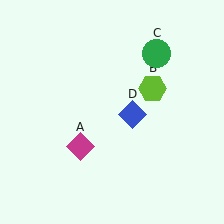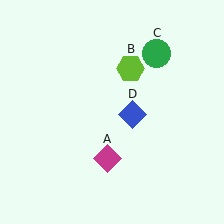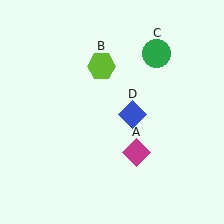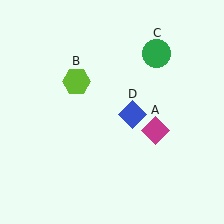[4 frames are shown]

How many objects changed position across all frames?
2 objects changed position: magenta diamond (object A), lime hexagon (object B).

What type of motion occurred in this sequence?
The magenta diamond (object A), lime hexagon (object B) rotated counterclockwise around the center of the scene.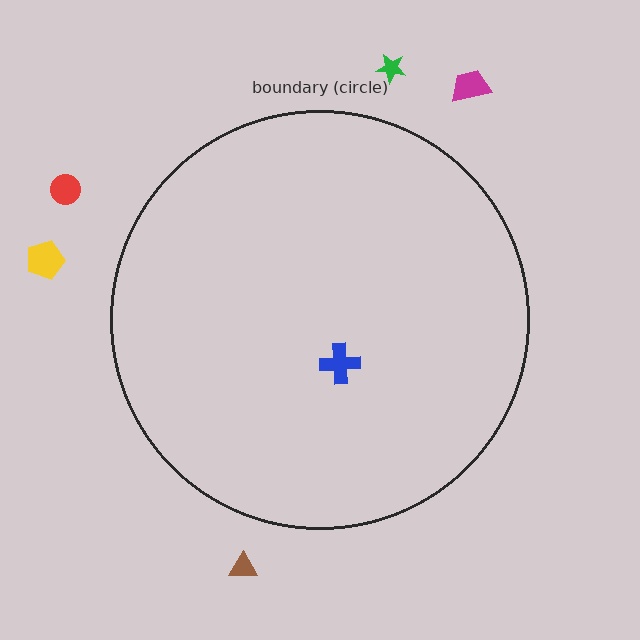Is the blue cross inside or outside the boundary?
Inside.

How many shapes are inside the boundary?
1 inside, 5 outside.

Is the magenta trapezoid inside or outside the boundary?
Outside.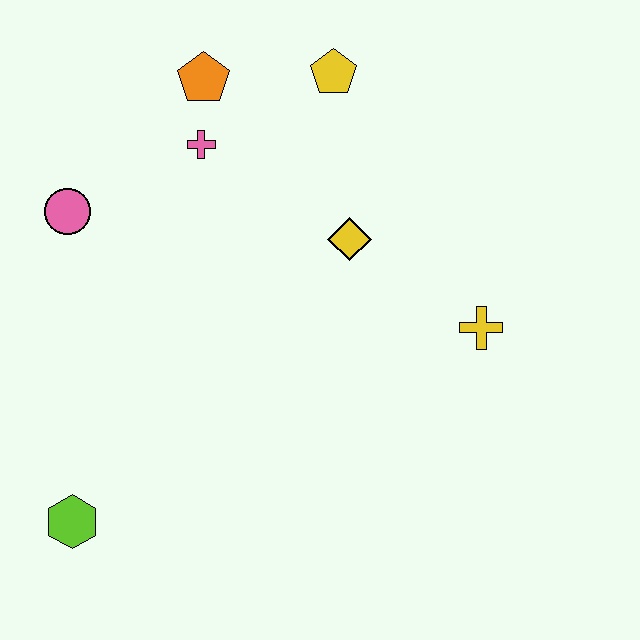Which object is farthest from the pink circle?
The yellow cross is farthest from the pink circle.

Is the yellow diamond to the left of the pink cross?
No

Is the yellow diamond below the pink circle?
Yes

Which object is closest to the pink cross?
The orange pentagon is closest to the pink cross.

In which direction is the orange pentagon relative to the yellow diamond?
The orange pentagon is above the yellow diamond.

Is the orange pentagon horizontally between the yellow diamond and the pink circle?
Yes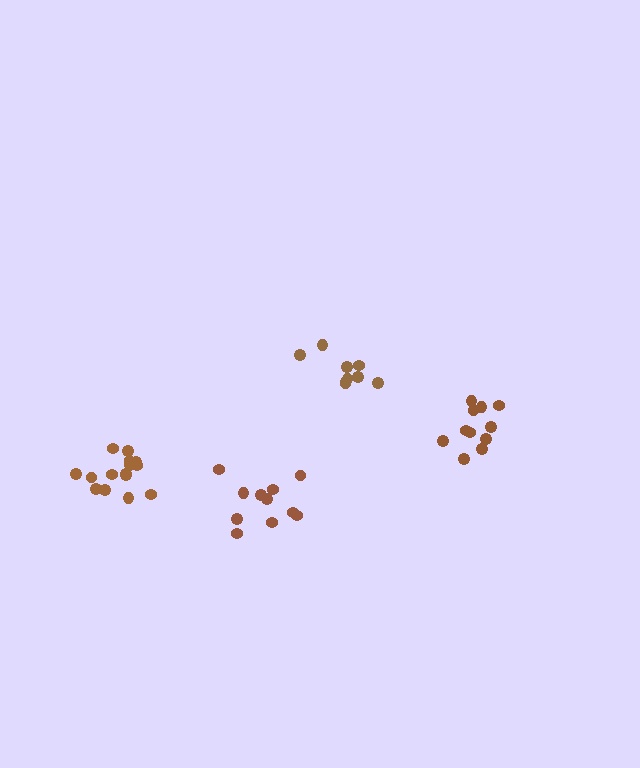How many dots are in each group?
Group 1: 9 dots, Group 2: 11 dots, Group 3: 11 dots, Group 4: 15 dots (46 total).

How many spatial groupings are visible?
There are 4 spatial groupings.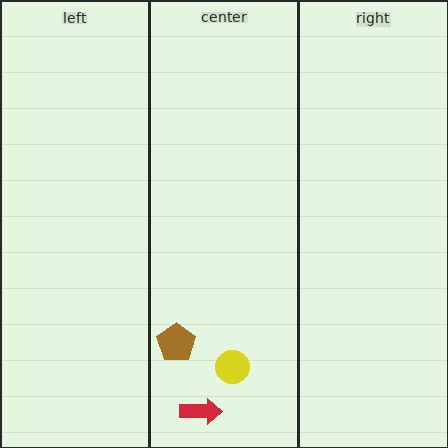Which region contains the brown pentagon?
The center region.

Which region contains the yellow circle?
The center region.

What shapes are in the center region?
The yellow circle, the brown pentagon, the red arrow.